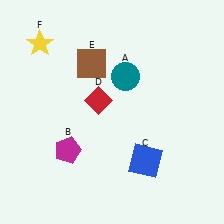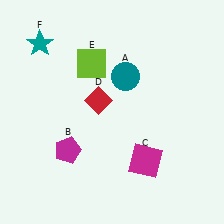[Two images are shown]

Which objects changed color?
C changed from blue to magenta. E changed from brown to lime. F changed from yellow to teal.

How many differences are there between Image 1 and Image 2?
There are 3 differences between the two images.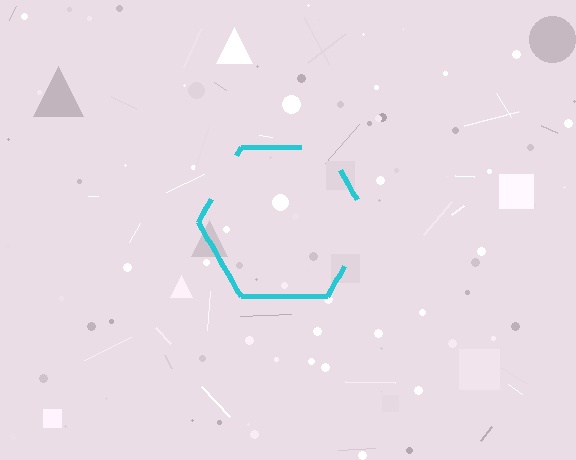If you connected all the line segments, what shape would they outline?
They would outline a hexagon.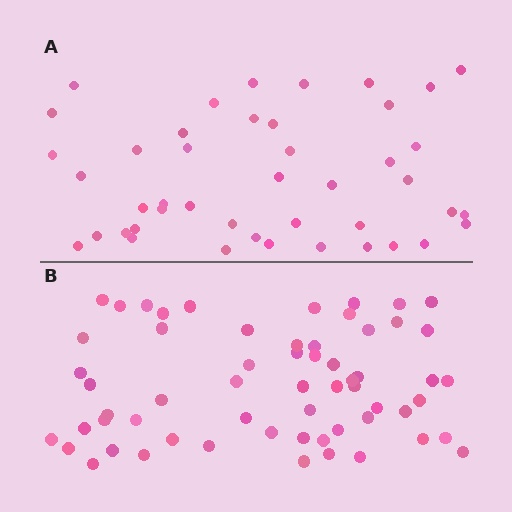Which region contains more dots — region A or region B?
Region B (the bottom region) has more dots.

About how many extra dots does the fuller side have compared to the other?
Region B has approximately 15 more dots than region A.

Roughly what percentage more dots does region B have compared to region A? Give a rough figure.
About 35% more.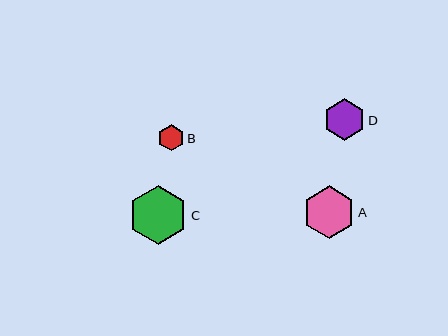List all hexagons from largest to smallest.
From largest to smallest: C, A, D, B.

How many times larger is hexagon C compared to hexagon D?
Hexagon C is approximately 1.4 times the size of hexagon D.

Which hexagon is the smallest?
Hexagon B is the smallest with a size of approximately 26 pixels.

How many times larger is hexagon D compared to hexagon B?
Hexagon D is approximately 1.6 times the size of hexagon B.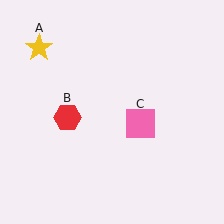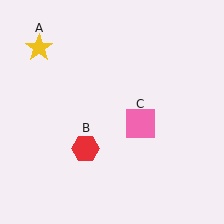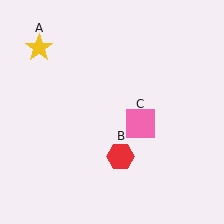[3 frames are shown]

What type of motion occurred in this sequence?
The red hexagon (object B) rotated counterclockwise around the center of the scene.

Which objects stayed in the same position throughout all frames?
Yellow star (object A) and pink square (object C) remained stationary.